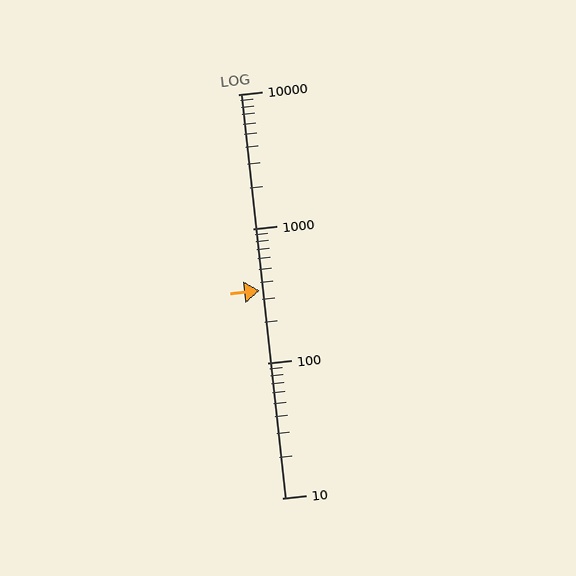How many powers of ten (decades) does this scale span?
The scale spans 3 decades, from 10 to 10000.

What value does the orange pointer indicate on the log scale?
The pointer indicates approximately 350.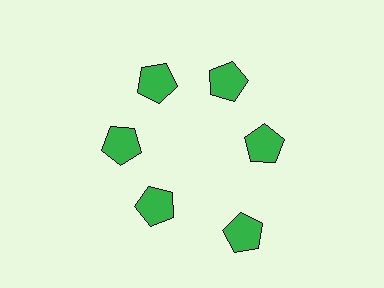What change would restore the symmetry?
The symmetry would be restored by moving it inward, back onto the ring so that all 6 pentagons sit at equal angles and equal distance from the center.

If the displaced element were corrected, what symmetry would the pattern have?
It would have 6-fold rotational symmetry — the pattern would map onto itself every 60 degrees.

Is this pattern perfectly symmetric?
No. The 6 green pentagons are arranged in a ring, but one element near the 5 o'clock position is pushed outward from the center, breaking the 6-fold rotational symmetry.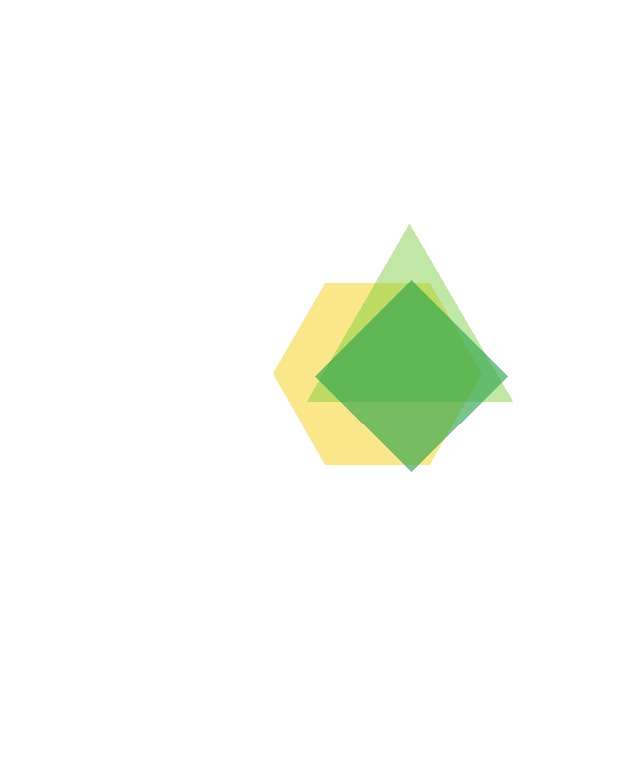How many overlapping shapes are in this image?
There are 3 overlapping shapes in the image.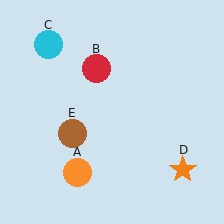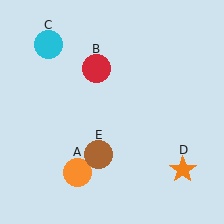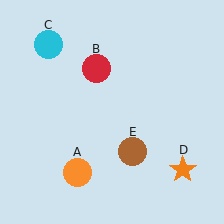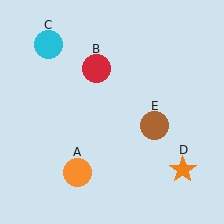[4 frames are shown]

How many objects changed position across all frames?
1 object changed position: brown circle (object E).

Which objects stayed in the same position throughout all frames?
Orange circle (object A) and red circle (object B) and cyan circle (object C) and orange star (object D) remained stationary.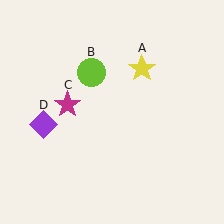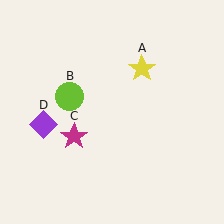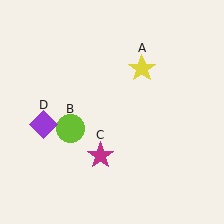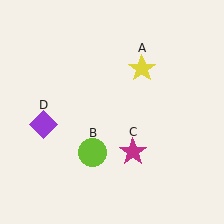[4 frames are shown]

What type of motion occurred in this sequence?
The lime circle (object B), magenta star (object C) rotated counterclockwise around the center of the scene.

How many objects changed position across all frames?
2 objects changed position: lime circle (object B), magenta star (object C).